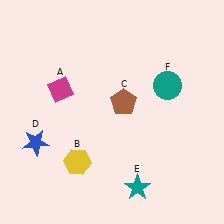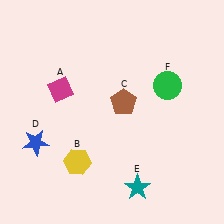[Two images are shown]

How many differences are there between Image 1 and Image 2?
There is 1 difference between the two images.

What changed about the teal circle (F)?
In Image 1, F is teal. In Image 2, it changed to green.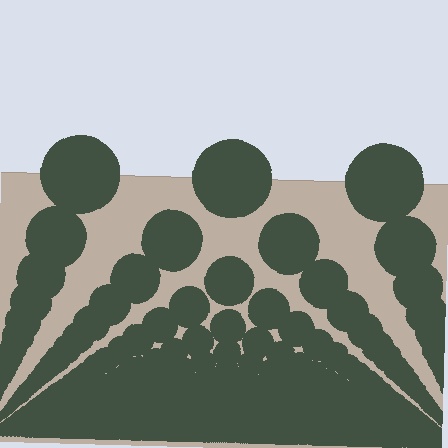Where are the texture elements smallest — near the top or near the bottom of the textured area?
Near the bottom.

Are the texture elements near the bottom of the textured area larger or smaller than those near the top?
Smaller. The gradient is inverted — elements near the bottom are smaller and denser.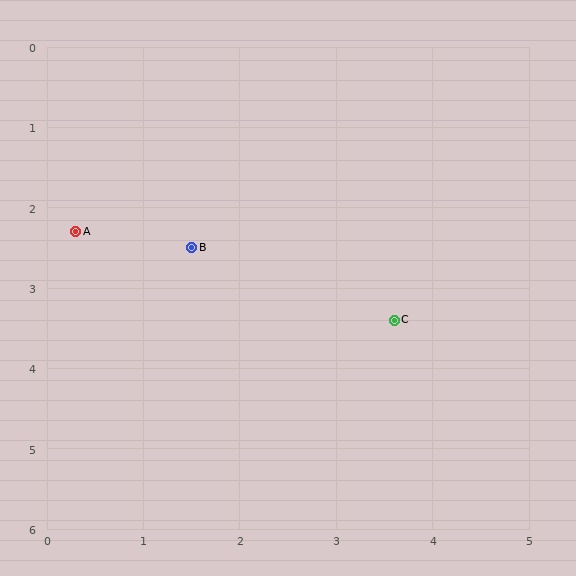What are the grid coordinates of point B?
Point B is at approximately (1.5, 2.5).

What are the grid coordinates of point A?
Point A is at approximately (0.3, 2.3).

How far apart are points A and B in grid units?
Points A and B are about 1.2 grid units apart.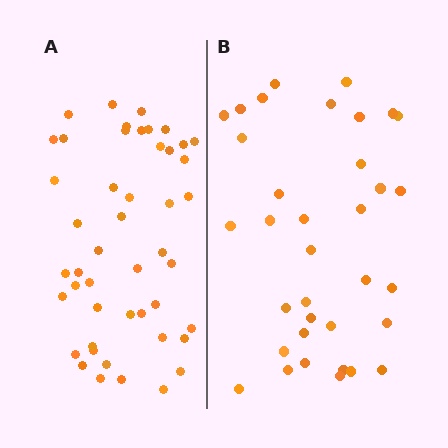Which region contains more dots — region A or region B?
Region A (the left region) has more dots.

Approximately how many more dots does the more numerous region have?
Region A has roughly 12 or so more dots than region B.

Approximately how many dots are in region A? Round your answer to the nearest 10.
About 50 dots. (The exact count is 47, which rounds to 50.)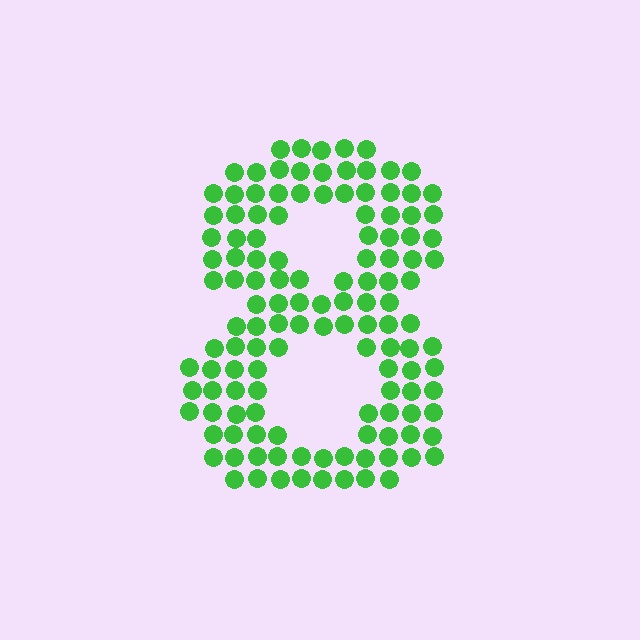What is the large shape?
The large shape is the digit 8.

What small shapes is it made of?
It is made of small circles.